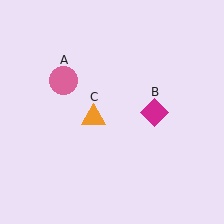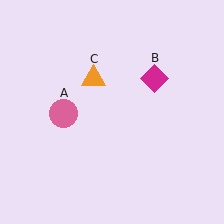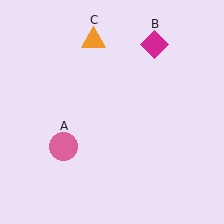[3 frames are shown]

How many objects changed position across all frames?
3 objects changed position: pink circle (object A), magenta diamond (object B), orange triangle (object C).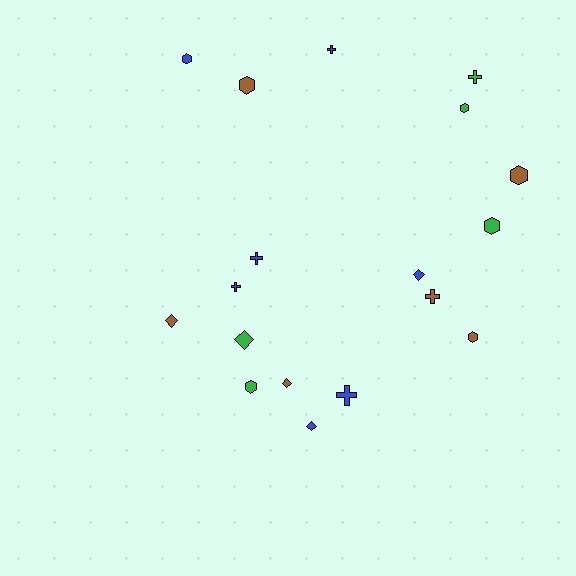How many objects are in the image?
There are 18 objects.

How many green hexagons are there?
There are 3 green hexagons.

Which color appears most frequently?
Blue, with 7 objects.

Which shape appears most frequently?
Hexagon, with 7 objects.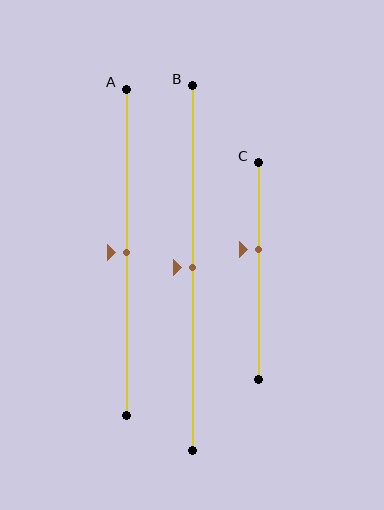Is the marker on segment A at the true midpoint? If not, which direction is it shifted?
Yes, the marker on segment A is at the true midpoint.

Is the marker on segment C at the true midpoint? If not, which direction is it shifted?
No, the marker on segment C is shifted upward by about 10% of the segment length.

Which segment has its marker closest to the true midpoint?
Segment A has its marker closest to the true midpoint.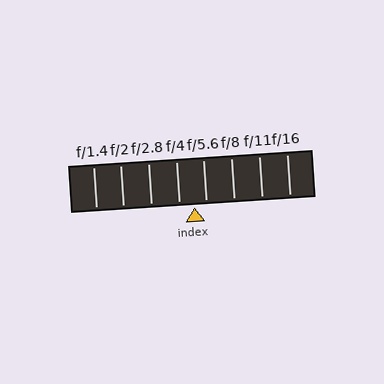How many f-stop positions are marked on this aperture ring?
There are 8 f-stop positions marked.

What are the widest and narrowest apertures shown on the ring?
The widest aperture shown is f/1.4 and the narrowest is f/16.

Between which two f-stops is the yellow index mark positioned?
The index mark is between f/4 and f/5.6.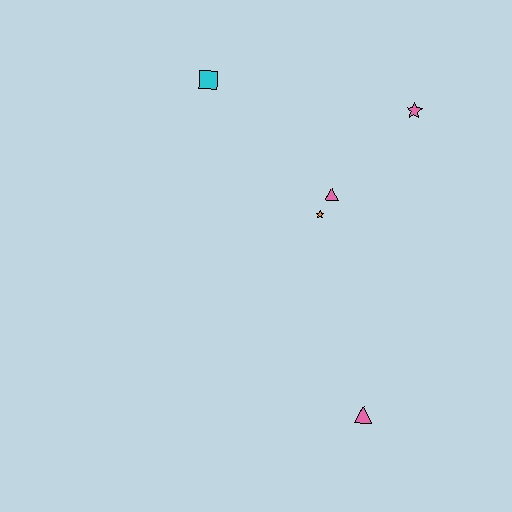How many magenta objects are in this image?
There are no magenta objects.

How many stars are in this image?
There are 2 stars.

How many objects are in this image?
There are 5 objects.